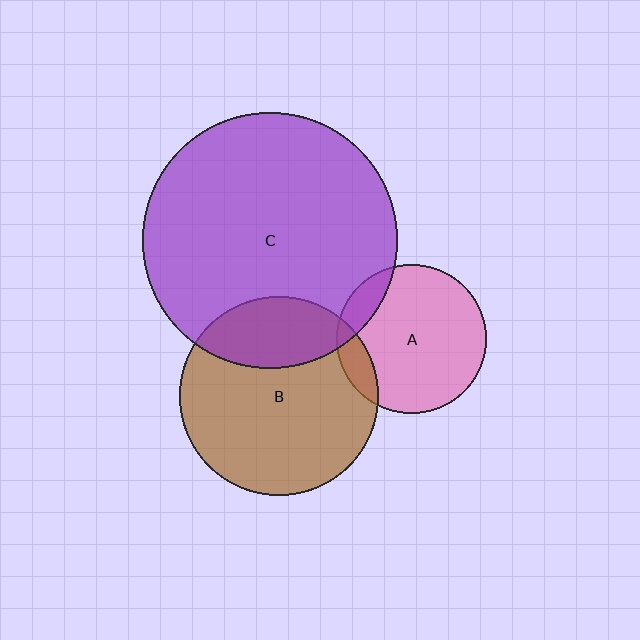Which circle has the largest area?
Circle C (purple).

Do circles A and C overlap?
Yes.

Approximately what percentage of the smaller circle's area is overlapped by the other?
Approximately 10%.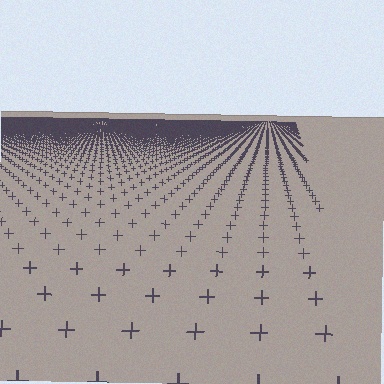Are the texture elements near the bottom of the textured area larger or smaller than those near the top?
Larger. Near the bottom, elements are closer to the viewer and appear at a bigger on-screen size.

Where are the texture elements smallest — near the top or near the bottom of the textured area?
Near the top.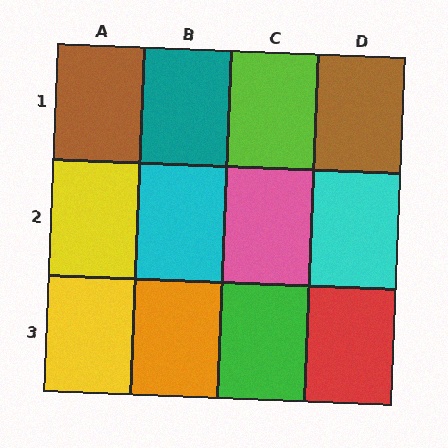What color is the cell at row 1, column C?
Lime.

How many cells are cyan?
2 cells are cyan.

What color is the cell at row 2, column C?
Pink.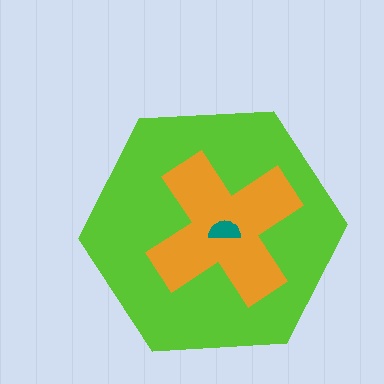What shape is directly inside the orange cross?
The teal semicircle.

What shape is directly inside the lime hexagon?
The orange cross.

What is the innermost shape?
The teal semicircle.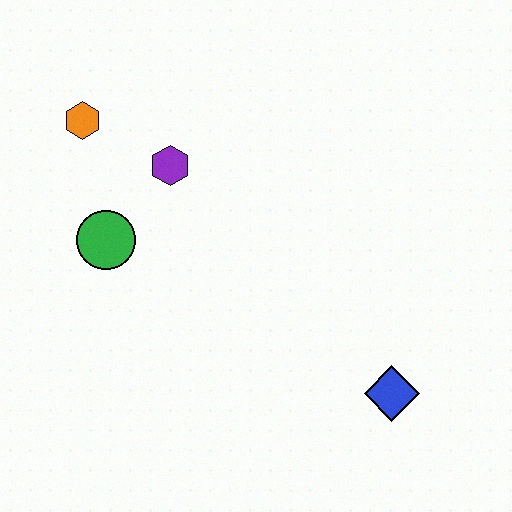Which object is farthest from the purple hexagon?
The blue diamond is farthest from the purple hexagon.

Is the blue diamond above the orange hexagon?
No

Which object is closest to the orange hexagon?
The purple hexagon is closest to the orange hexagon.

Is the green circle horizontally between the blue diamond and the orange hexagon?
Yes